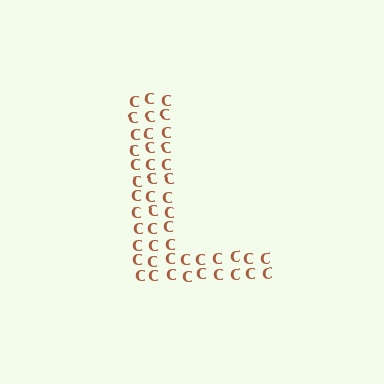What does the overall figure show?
The overall figure shows the letter L.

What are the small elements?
The small elements are letter C's.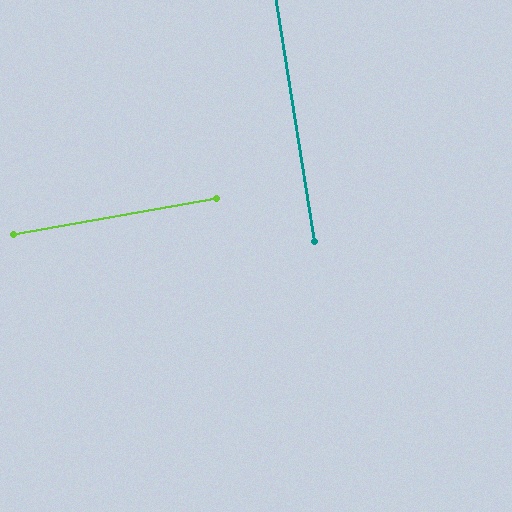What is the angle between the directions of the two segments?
Approximately 89 degrees.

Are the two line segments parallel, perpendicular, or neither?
Perpendicular — they meet at approximately 89°.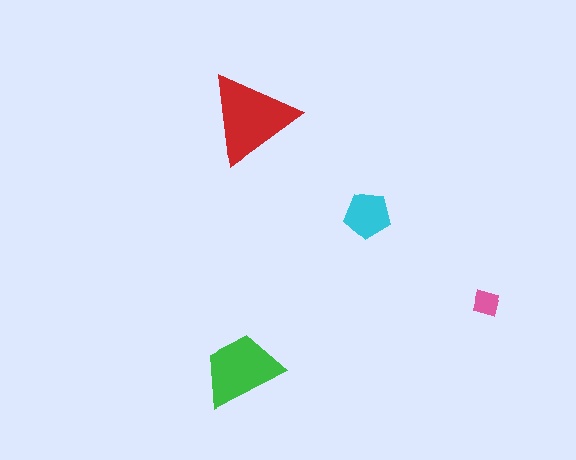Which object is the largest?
The red triangle.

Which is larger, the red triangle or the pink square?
The red triangle.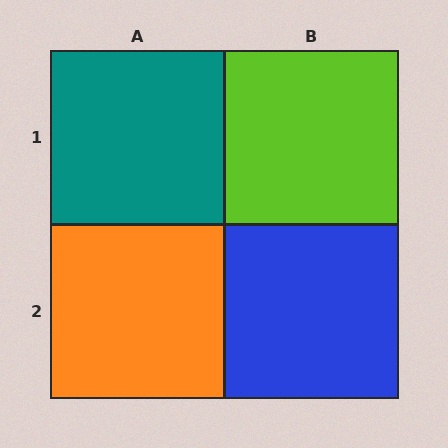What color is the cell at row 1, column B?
Lime.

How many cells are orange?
1 cell is orange.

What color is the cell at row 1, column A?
Teal.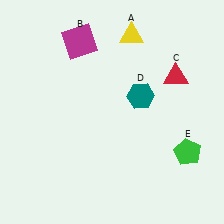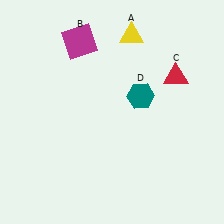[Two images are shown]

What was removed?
The green pentagon (E) was removed in Image 2.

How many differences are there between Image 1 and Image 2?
There is 1 difference between the two images.